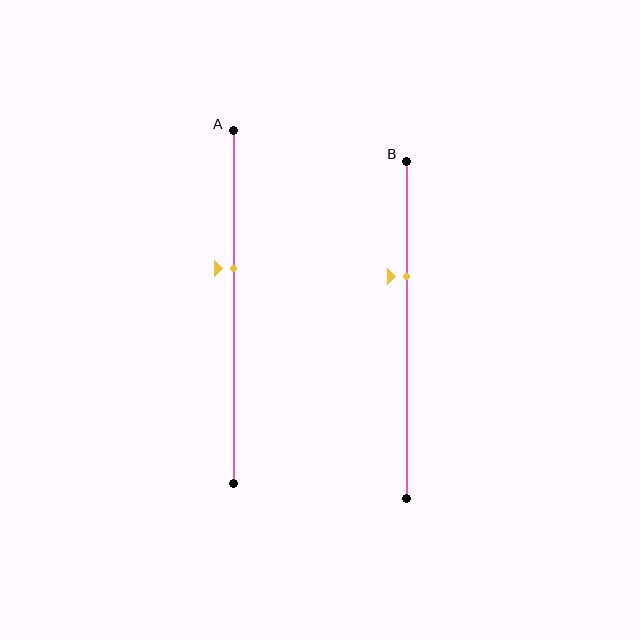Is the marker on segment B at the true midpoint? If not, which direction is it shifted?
No, the marker on segment B is shifted upward by about 16% of the segment length.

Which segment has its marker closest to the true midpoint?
Segment A has its marker closest to the true midpoint.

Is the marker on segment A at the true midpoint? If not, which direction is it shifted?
No, the marker on segment A is shifted upward by about 11% of the segment length.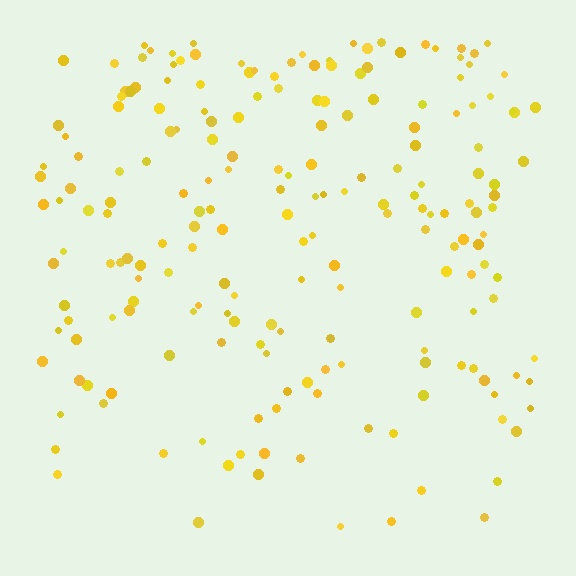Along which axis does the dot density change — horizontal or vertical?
Vertical.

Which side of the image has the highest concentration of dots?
The top.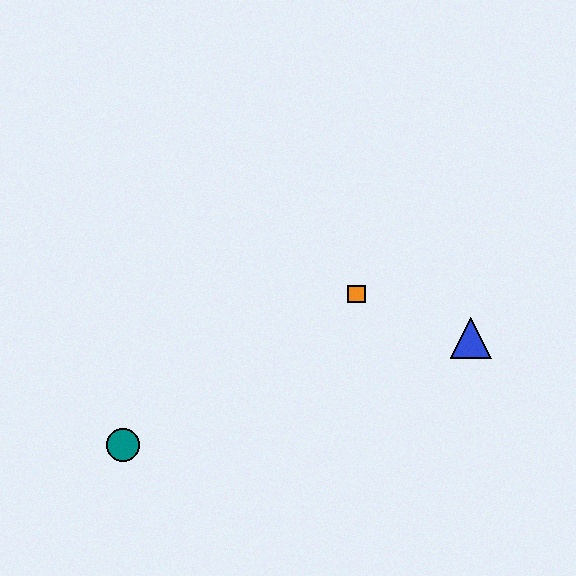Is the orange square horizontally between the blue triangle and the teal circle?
Yes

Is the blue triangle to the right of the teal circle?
Yes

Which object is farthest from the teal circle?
The blue triangle is farthest from the teal circle.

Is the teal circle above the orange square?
No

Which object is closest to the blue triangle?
The orange square is closest to the blue triangle.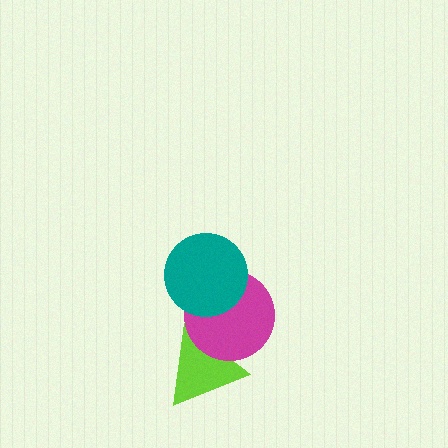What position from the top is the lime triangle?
The lime triangle is 3rd from the top.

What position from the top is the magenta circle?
The magenta circle is 2nd from the top.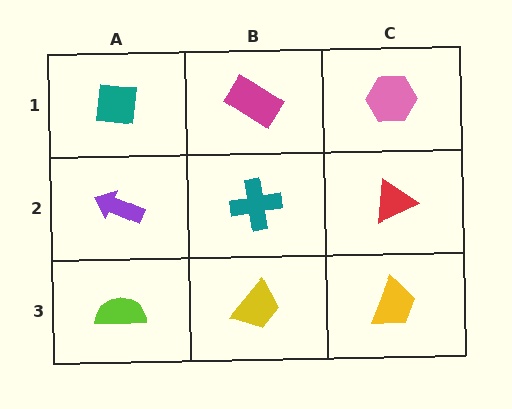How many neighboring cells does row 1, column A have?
2.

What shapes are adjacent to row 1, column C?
A red triangle (row 2, column C), a magenta rectangle (row 1, column B).